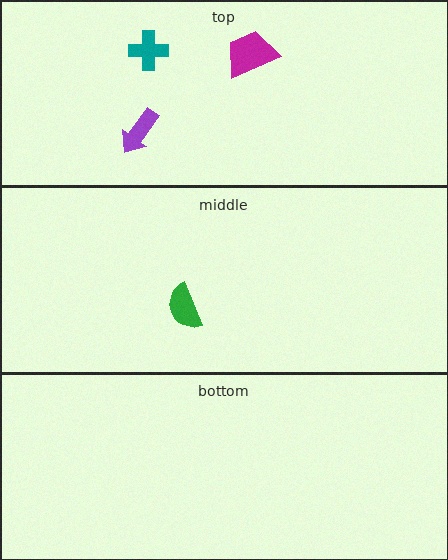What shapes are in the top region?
The magenta trapezoid, the teal cross, the purple arrow.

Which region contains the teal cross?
The top region.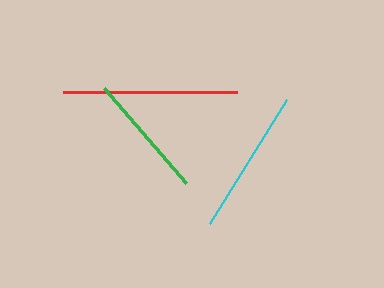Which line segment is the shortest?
The green line is the shortest at approximately 126 pixels.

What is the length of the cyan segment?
The cyan segment is approximately 146 pixels long.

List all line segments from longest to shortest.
From longest to shortest: red, cyan, green.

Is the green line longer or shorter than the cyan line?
The cyan line is longer than the green line.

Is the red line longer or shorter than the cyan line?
The red line is longer than the cyan line.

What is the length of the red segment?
The red segment is approximately 175 pixels long.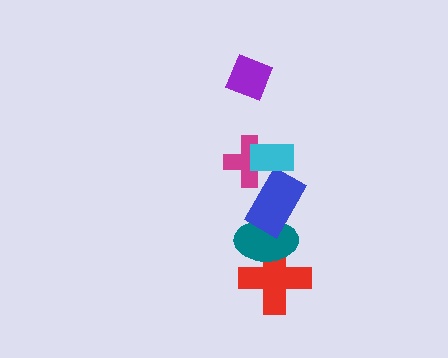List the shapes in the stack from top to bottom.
From top to bottom: the purple diamond, the cyan rectangle, the magenta cross, the blue rectangle, the teal ellipse, the red cross.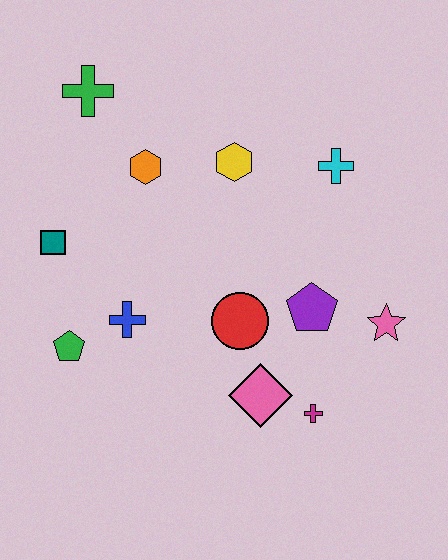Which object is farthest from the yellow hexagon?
The magenta cross is farthest from the yellow hexagon.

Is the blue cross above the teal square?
No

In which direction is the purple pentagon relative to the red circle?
The purple pentagon is to the right of the red circle.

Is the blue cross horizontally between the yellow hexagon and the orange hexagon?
No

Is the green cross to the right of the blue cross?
No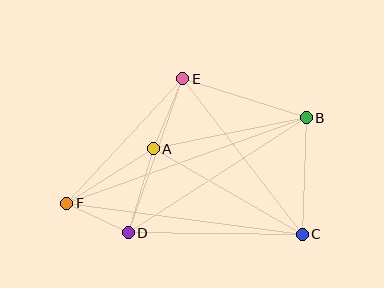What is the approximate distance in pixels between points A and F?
The distance between A and F is approximately 102 pixels.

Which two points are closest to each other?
Points D and F are closest to each other.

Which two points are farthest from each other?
Points B and F are farthest from each other.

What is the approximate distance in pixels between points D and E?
The distance between D and E is approximately 164 pixels.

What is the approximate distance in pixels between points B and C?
The distance between B and C is approximately 116 pixels.